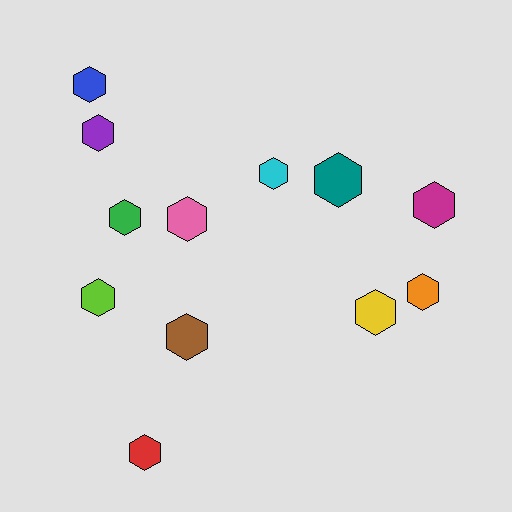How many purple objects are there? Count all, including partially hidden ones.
There is 1 purple object.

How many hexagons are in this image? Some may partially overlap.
There are 12 hexagons.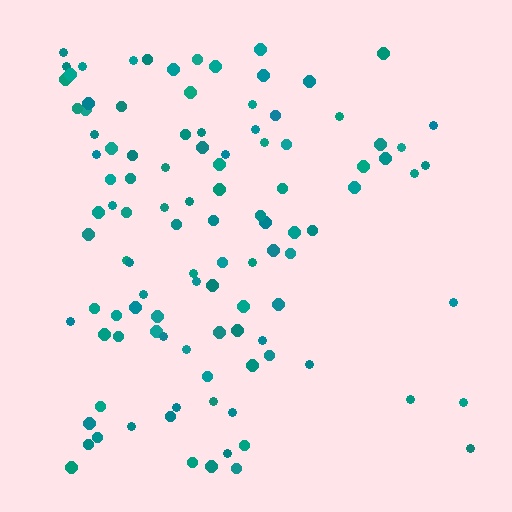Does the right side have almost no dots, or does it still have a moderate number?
Still a moderate number, just noticeably fewer than the left.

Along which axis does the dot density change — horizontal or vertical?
Horizontal.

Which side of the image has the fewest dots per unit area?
The right.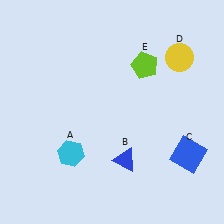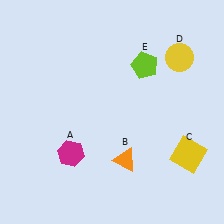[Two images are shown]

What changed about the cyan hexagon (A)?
In Image 1, A is cyan. In Image 2, it changed to magenta.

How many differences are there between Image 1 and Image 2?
There are 3 differences between the two images.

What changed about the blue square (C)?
In Image 1, C is blue. In Image 2, it changed to yellow.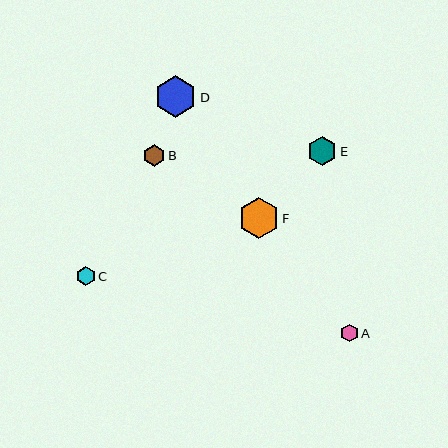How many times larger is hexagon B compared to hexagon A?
Hexagon B is approximately 1.2 times the size of hexagon A.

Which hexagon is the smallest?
Hexagon A is the smallest with a size of approximately 17 pixels.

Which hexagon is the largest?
Hexagon D is the largest with a size of approximately 41 pixels.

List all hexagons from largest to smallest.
From largest to smallest: D, F, E, B, C, A.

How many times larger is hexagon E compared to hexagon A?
Hexagon E is approximately 1.7 times the size of hexagon A.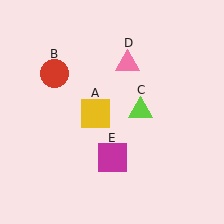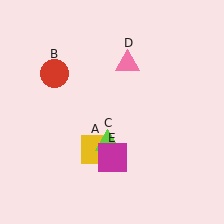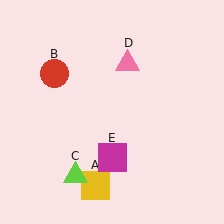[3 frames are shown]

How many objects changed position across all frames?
2 objects changed position: yellow square (object A), lime triangle (object C).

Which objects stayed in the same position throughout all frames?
Red circle (object B) and pink triangle (object D) and magenta square (object E) remained stationary.